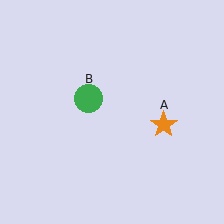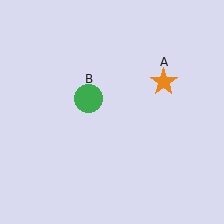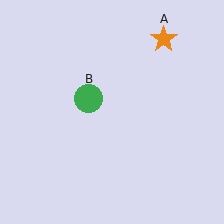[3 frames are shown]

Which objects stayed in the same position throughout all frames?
Green circle (object B) remained stationary.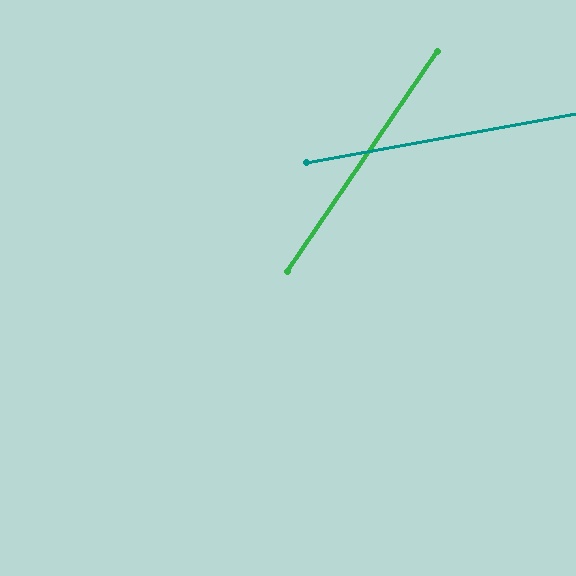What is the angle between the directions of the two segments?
Approximately 45 degrees.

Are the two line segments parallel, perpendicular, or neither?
Neither parallel nor perpendicular — they differ by about 45°.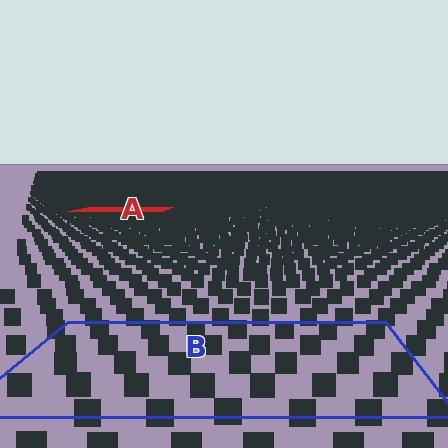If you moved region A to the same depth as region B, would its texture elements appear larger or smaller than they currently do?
They would appear larger. At a closer depth, the same texture elements are projected at a bigger on-screen size.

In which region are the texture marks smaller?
The texture marks are smaller in region A, because it is farther away.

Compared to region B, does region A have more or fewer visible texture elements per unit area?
Region A has more texture elements per unit area — they are packed more densely because it is farther away.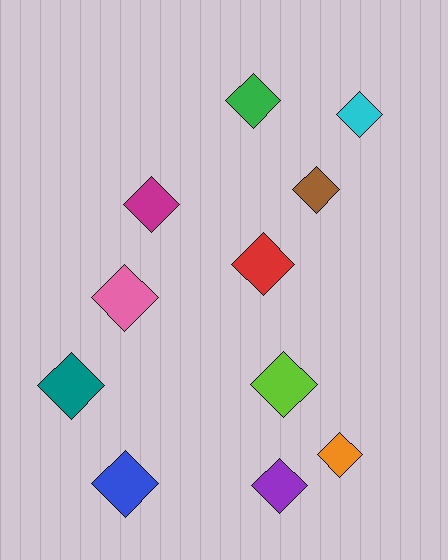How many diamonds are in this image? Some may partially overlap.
There are 11 diamonds.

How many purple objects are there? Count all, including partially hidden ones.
There is 1 purple object.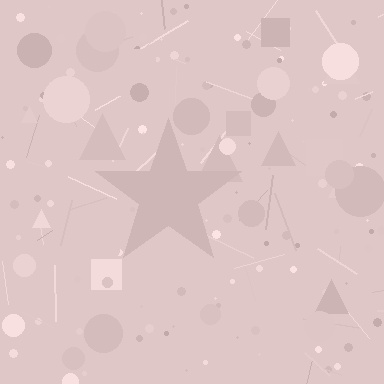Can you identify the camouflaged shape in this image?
The camouflaged shape is a star.